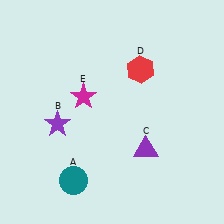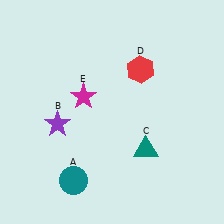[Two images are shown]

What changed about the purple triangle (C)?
In Image 1, C is purple. In Image 2, it changed to teal.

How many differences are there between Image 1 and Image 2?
There is 1 difference between the two images.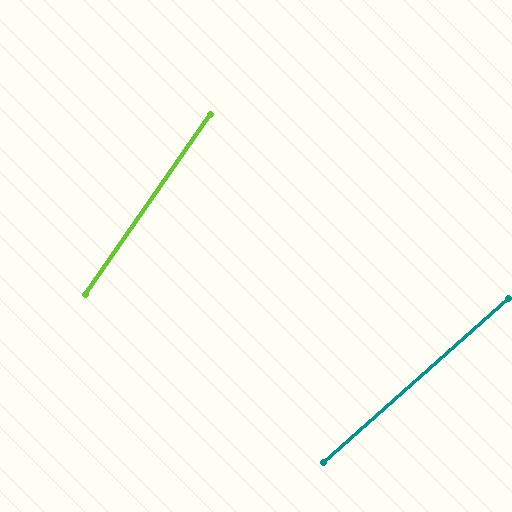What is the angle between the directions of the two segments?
Approximately 14 degrees.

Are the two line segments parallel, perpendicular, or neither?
Neither parallel nor perpendicular — they differ by about 14°.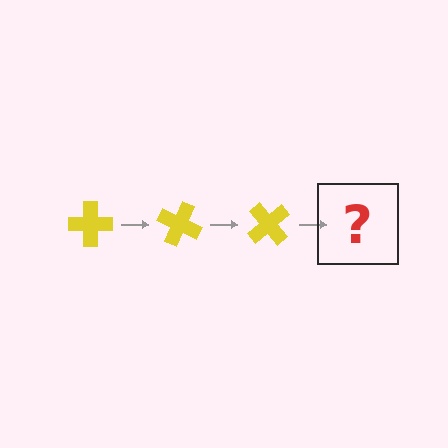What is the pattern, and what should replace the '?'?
The pattern is that the cross rotates 25 degrees each step. The '?' should be a yellow cross rotated 75 degrees.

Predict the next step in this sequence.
The next step is a yellow cross rotated 75 degrees.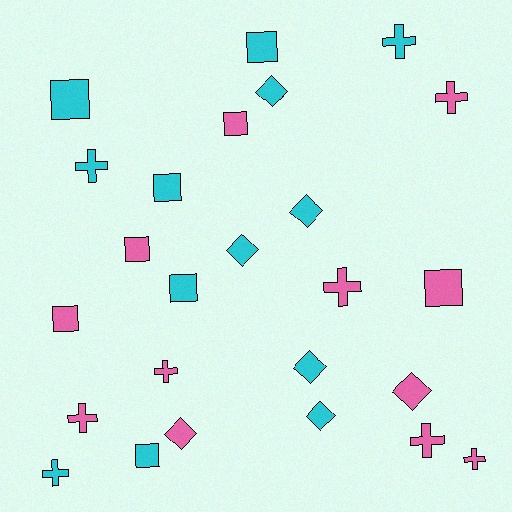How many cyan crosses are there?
There are 3 cyan crosses.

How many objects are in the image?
There are 25 objects.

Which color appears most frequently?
Cyan, with 13 objects.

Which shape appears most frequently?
Square, with 9 objects.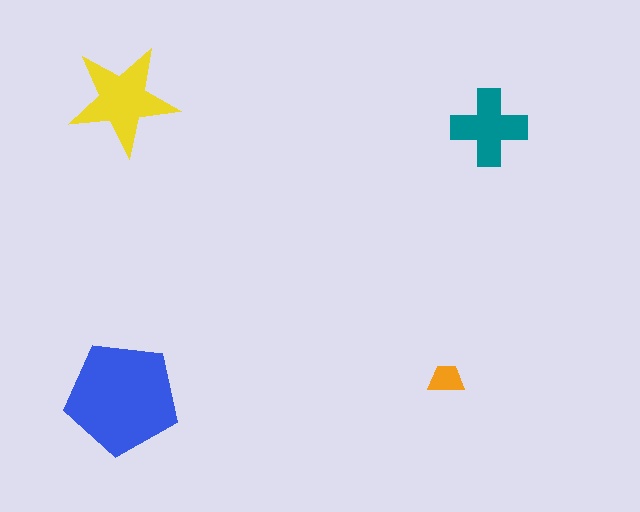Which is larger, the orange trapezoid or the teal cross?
The teal cross.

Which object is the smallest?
The orange trapezoid.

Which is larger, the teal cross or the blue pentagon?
The blue pentagon.